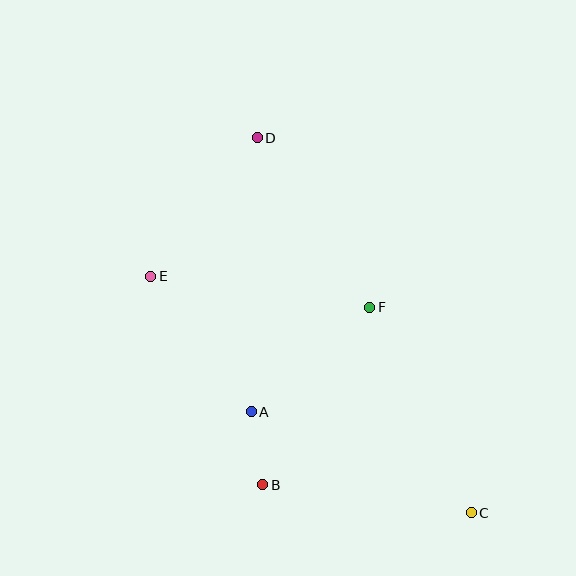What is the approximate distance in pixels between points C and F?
The distance between C and F is approximately 229 pixels.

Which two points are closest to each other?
Points A and B are closest to each other.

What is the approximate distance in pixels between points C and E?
The distance between C and E is approximately 398 pixels.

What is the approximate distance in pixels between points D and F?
The distance between D and F is approximately 204 pixels.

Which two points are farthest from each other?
Points C and D are farthest from each other.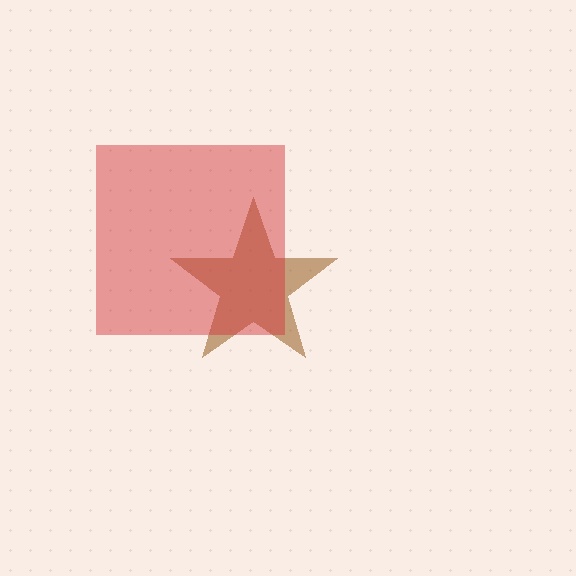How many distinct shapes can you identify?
There are 2 distinct shapes: a brown star, a red square.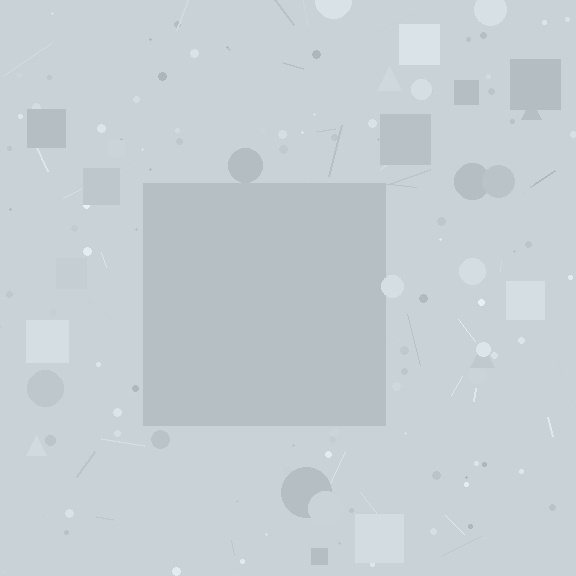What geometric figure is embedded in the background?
A square is embedded in the background.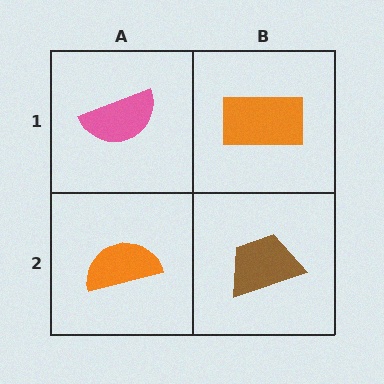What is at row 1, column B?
An orange rectangle.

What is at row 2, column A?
An orange semicircle.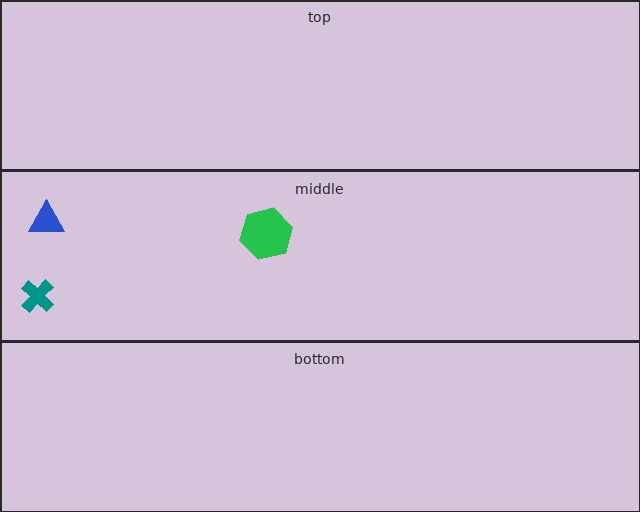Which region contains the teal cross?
The middle region.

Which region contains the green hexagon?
The middle region.